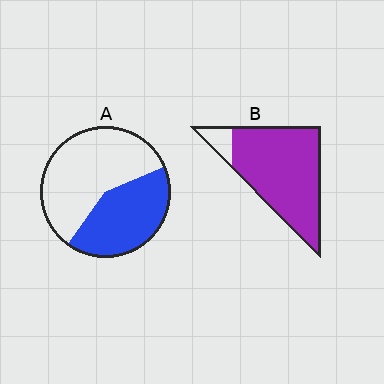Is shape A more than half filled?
No.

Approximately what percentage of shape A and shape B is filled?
A is approximately 40% and B is approximately 90%.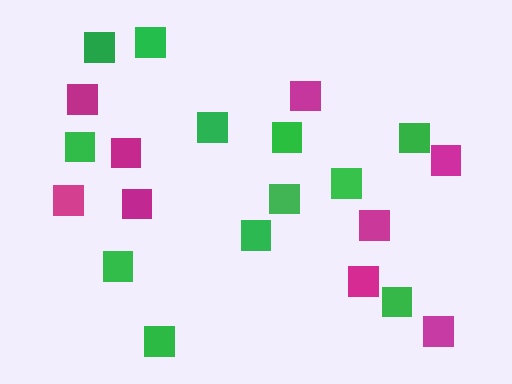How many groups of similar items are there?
There are 2 groups: one group of green squares (12) and one group of magenta squares (9).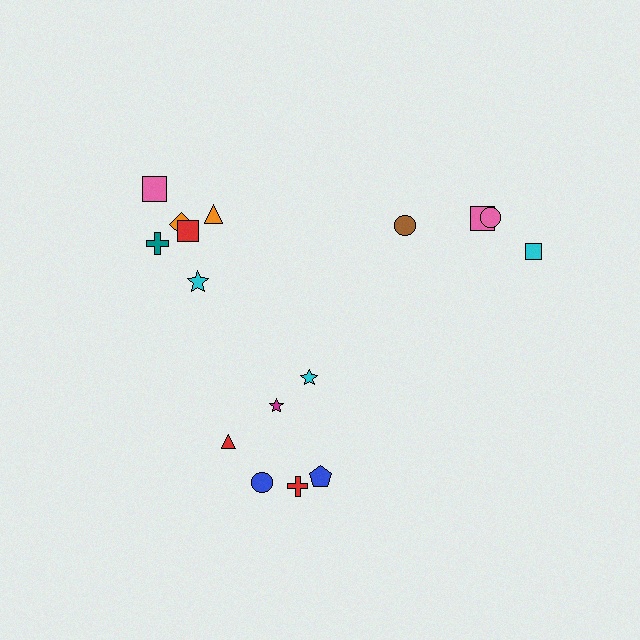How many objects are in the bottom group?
There are 6 objects.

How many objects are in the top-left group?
There are 6 objects.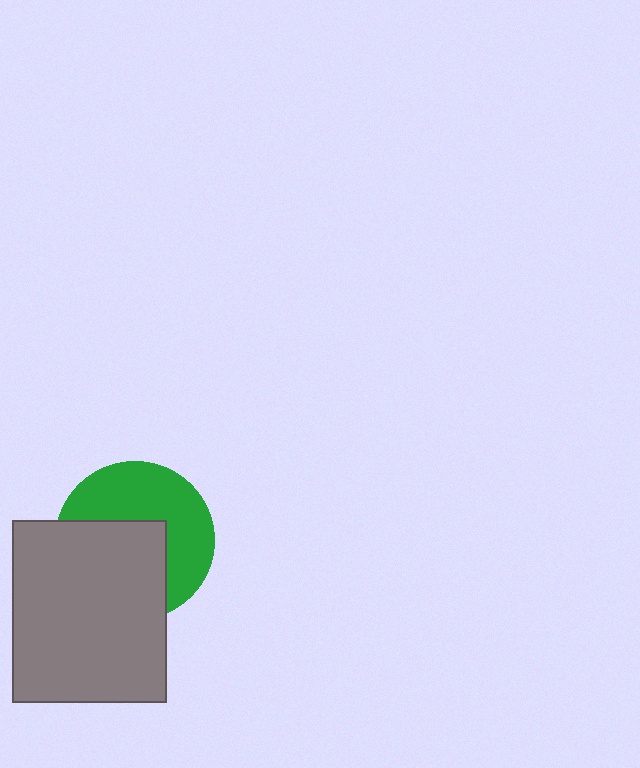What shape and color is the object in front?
The object in front is a gray rectangle.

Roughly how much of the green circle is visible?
About half of it is visible (roughly 51%).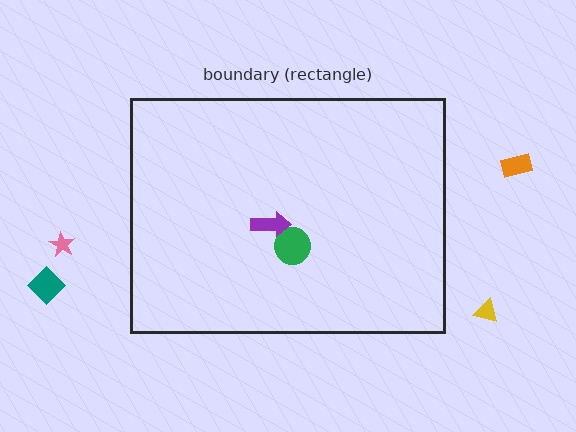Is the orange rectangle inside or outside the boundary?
Outside.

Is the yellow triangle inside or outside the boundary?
Outside.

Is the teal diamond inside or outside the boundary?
Outside.